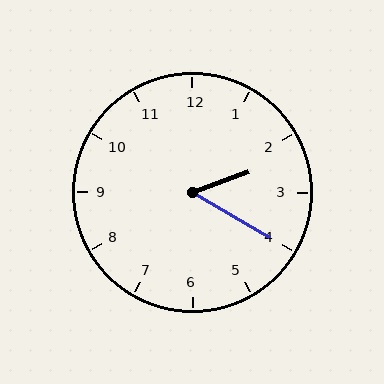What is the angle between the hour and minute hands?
Approximately 50 degrees.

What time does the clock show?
2:20.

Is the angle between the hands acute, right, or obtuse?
It is acute.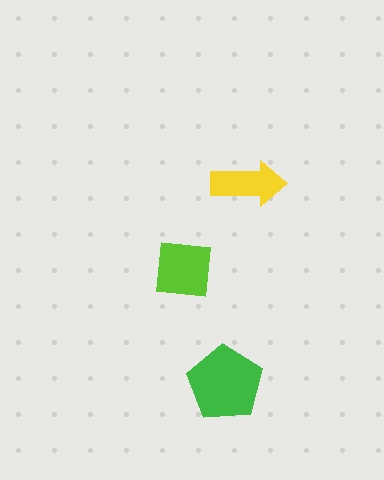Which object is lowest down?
The green pentagon is bottommost.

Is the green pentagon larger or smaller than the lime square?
Larger.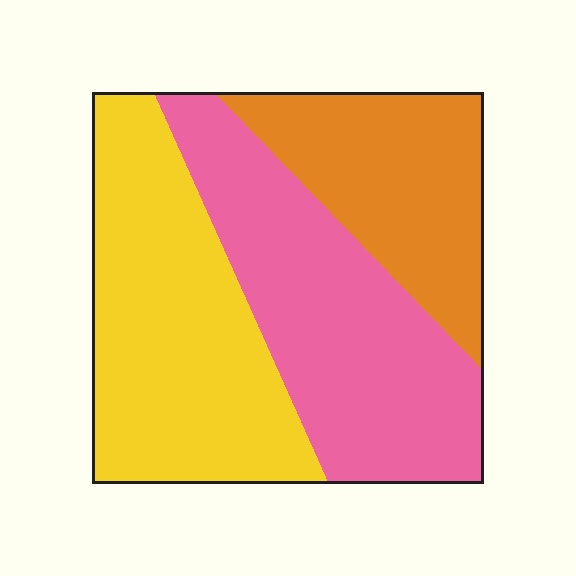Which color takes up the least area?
Orange, at roughly 25%.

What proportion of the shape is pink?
Pink takes up about three eighths (3/8) of the shape.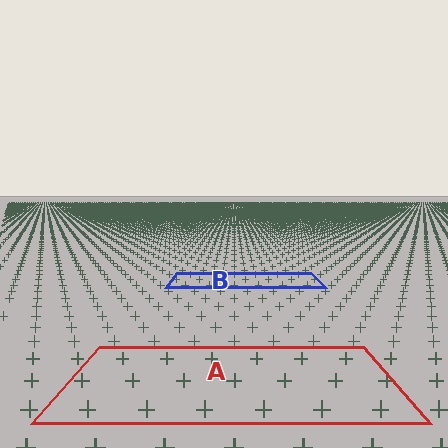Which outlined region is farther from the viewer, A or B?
Region B is farther from the viewer — the texture elements inside it appear smaller and more densely packed.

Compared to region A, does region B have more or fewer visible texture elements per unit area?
Region B has more texture elements per unit area — they are packed more densely because it is farther away.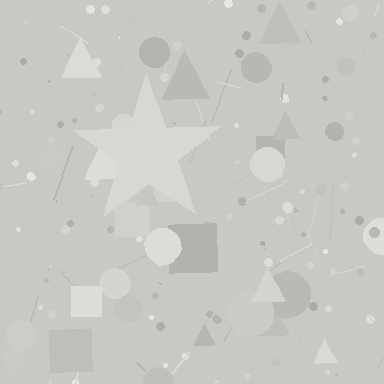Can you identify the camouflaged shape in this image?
The camouflaged shape is a star.